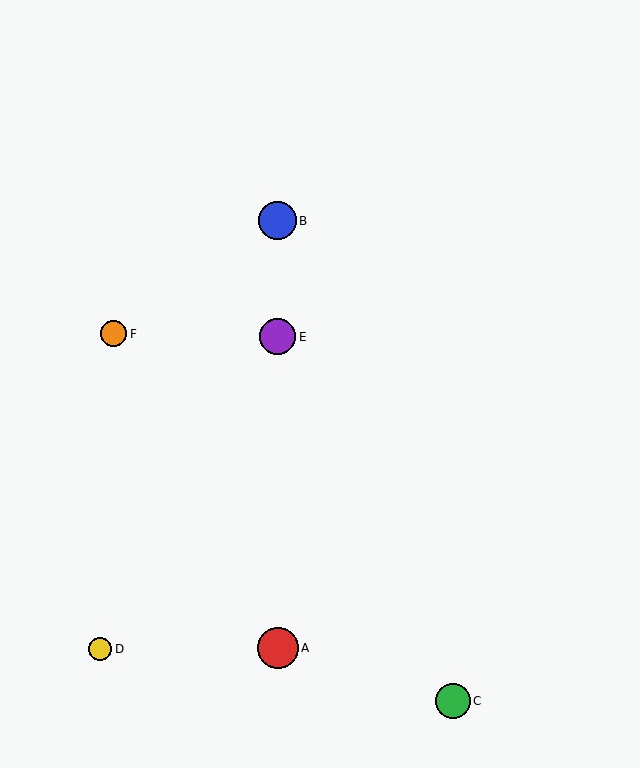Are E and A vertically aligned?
Yes, both are at x≈278.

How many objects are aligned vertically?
3 objects (A, B, E) are aligned vertically.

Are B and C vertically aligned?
No, B is at x≈278 and C is at x≈453.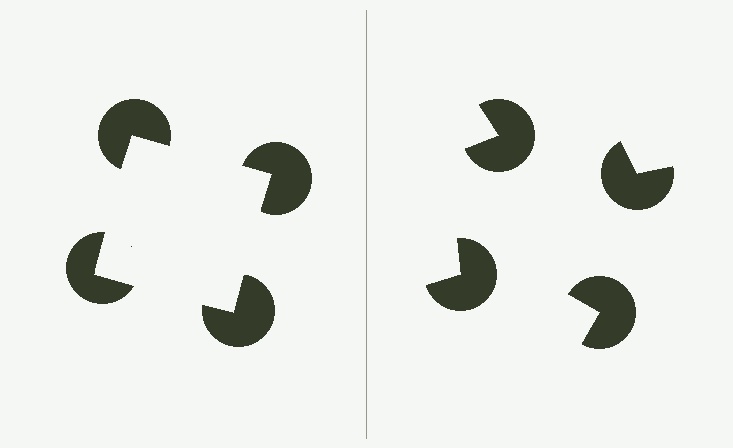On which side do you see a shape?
An illusory square appears on the left side. On the right side the wedge cuts are rotated, so no coherent shape forms.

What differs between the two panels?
The pac-man discs are positioned identically on both sides; only the wedge orientations differ. On the left they align to a square; on the right they are misaligned.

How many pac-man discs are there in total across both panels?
8 — 4 on each side.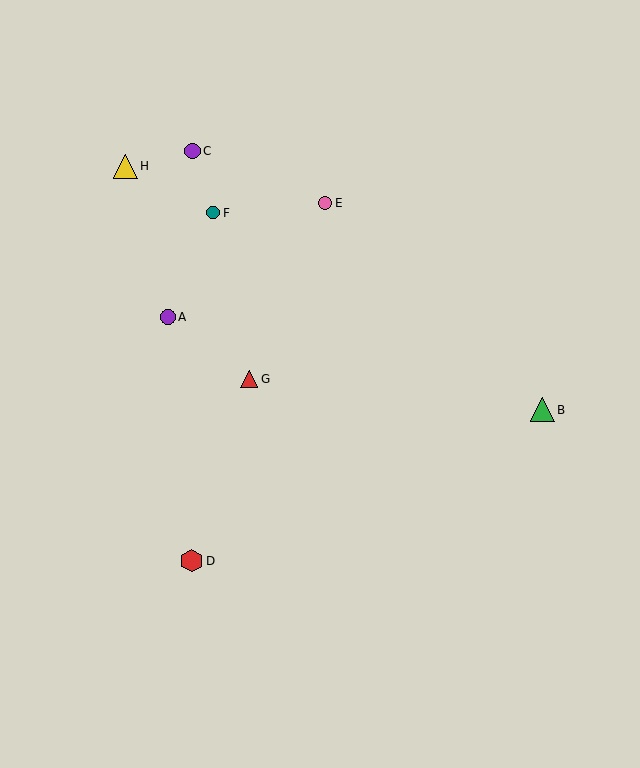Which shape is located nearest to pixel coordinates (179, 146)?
The purple circle (labeled C) at (192, 151) is nearest to that location.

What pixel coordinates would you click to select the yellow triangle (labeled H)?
Click at (125, 166) to select the yellow triangle H.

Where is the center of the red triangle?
The center of the red triangle is at (249, 379).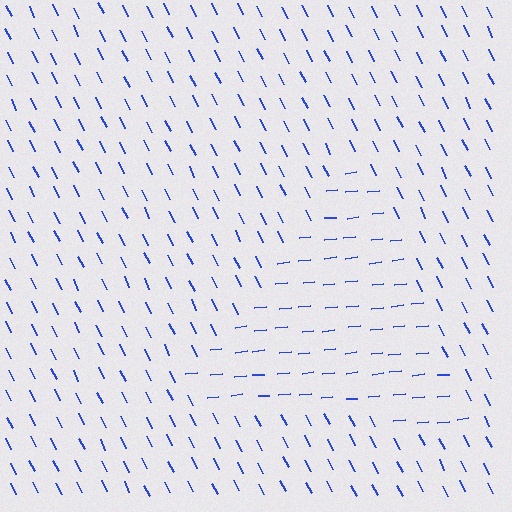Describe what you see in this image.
The image is filled with small blue line segments. A triangle region in the image has lines oriented differently from the surrounding lines, creating a visible texture boundary.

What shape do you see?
I see a triangle.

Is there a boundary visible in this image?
Yes, there is a texture boundary formed by a change in line orientation.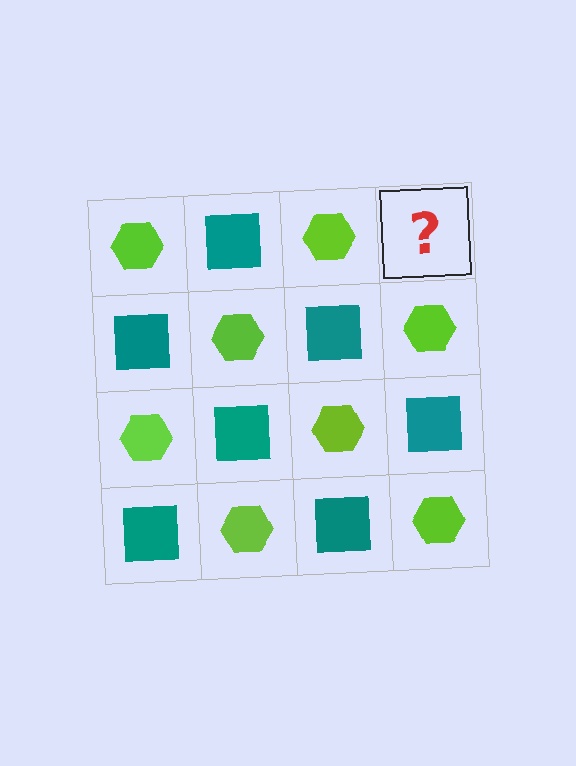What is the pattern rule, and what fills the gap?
The rule is that it alternates lime hexagon and teal square in a checkerboard pattern. The gap should be filled with a teal square.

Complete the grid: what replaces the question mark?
The question mark should be replaced with a teal square.